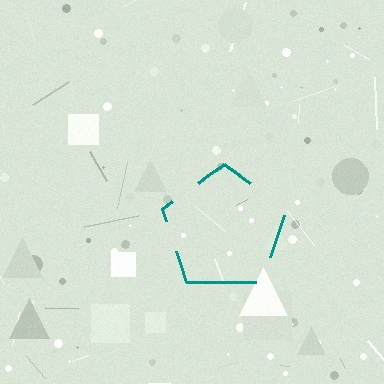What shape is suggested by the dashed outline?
The dashed outline suggests a pentagon.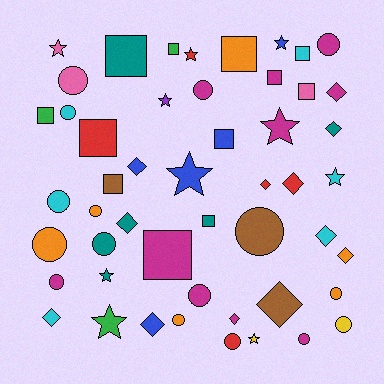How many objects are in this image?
There are 50 objects.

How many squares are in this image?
There are 12 squares.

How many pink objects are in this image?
There are 3 pink objects.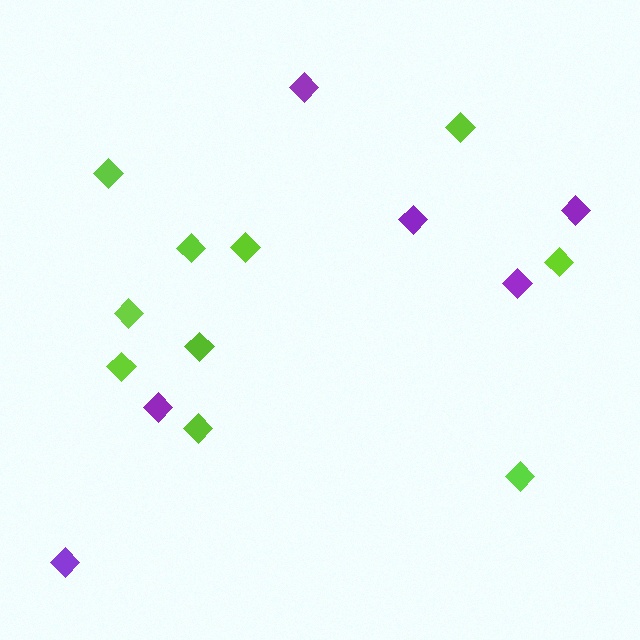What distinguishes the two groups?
There are 2 groups: one group of purple diamonds (6) and one group of lime diamonds (10).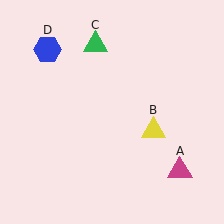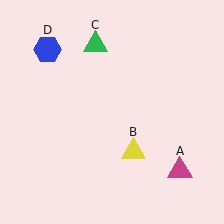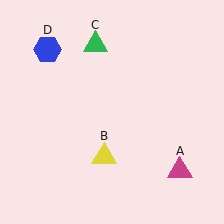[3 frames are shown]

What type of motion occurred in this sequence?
The yellow triangle (object B) rotated clockwise around the center of the scene.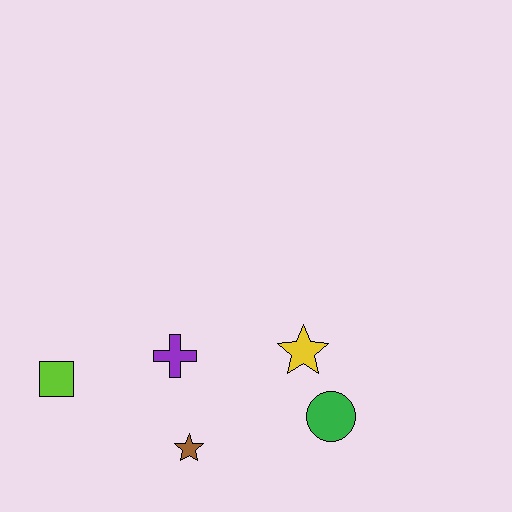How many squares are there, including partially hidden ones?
There is 1 square.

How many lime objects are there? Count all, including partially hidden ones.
There is 1 lime object.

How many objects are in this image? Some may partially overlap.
There are 5 objects.